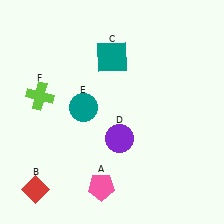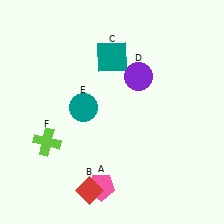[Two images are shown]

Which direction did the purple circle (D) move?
The purple circle (D) moved up.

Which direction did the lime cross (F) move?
The lime cross (F) moved down.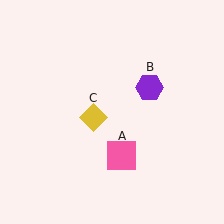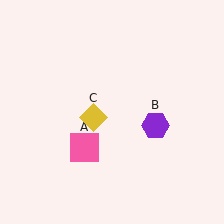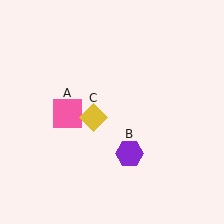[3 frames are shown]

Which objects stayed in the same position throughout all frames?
Yellow diamond (object C) remained stationary.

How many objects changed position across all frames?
2 objects changed position: pink square (object A), purple hexagon (object B).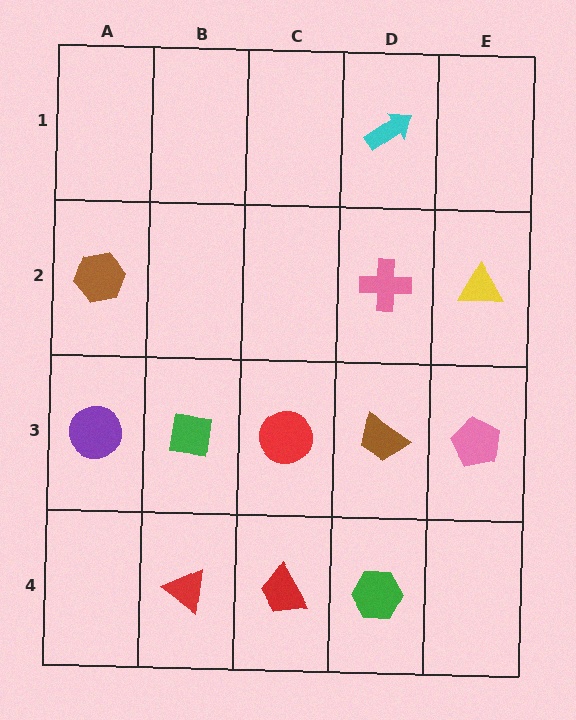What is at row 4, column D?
A green hexagon.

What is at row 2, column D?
A pink cross.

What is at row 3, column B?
A green square.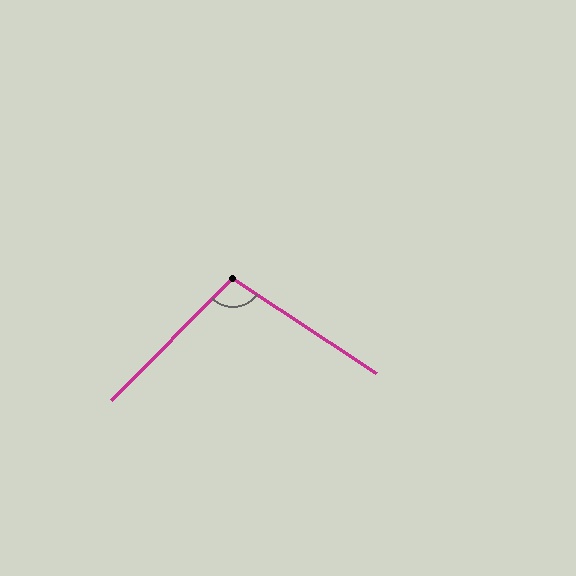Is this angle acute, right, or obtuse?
It is obtuse.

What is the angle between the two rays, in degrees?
Approximately 101 degrees.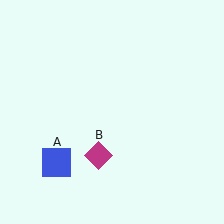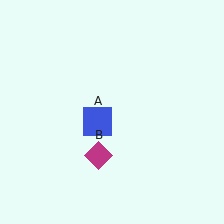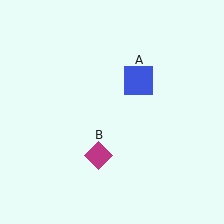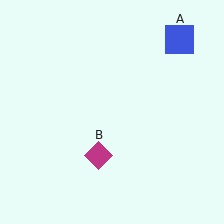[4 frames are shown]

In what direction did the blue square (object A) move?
The blue square (object A) moved up and to the right.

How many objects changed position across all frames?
1 object changed position: blue square (object A).